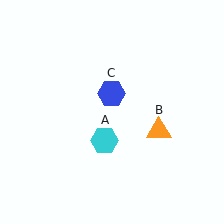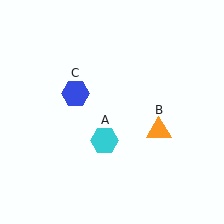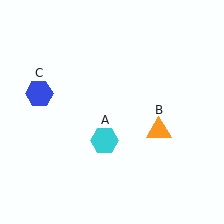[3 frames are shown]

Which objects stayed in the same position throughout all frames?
Cyan hexagon (object A) and orange triangle (object B) remained stationary.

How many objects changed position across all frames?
1 object changed position: blue hexagon (object C).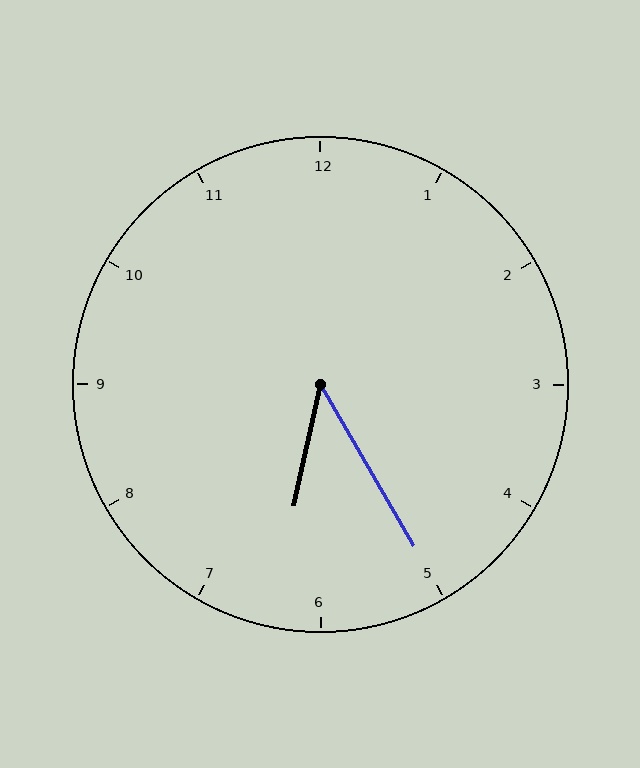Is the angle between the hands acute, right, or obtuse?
It is acute.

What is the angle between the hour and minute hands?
Approximately 42 degrees.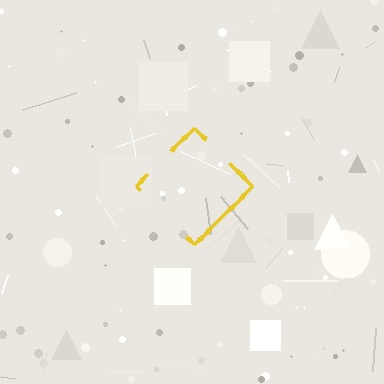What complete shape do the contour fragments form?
The contour fragments form a diamond.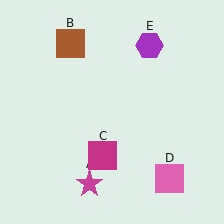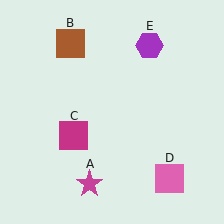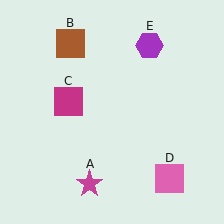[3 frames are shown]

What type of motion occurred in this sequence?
The magenta square (object C) rotated clockwise around the center of the scene.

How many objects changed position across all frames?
1 object changed position: magenta square (object C).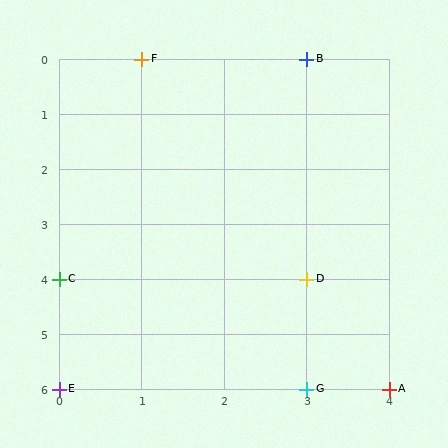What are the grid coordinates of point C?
Point C is at grid coordinates (0, 4).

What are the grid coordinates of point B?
Point B is at grid coordinates (3, 0).